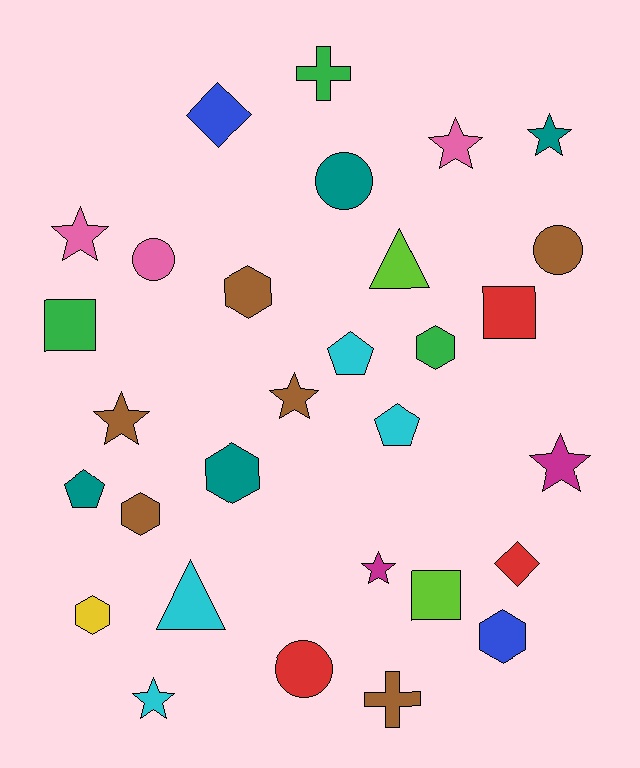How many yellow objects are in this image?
There is 1 yellow object.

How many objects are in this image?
There are 30 objects.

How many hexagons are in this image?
There are 6 hexagons.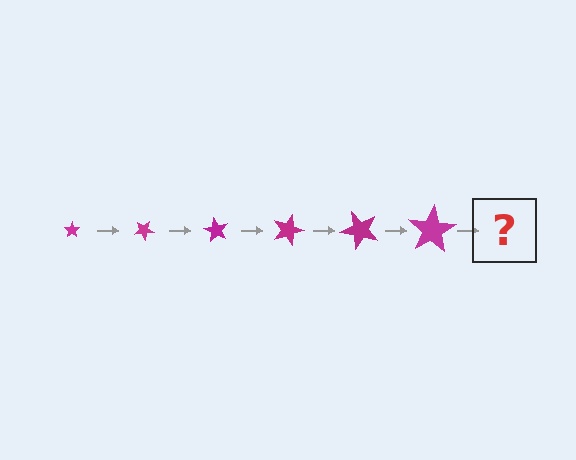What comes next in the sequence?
The next element should be a star, larger than the previous one and rotated 180 degrees from the start.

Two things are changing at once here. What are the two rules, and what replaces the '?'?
The two rules are that the star grows larger each step and it rotates 30 degrees each step. The '?' should be a star, larger than the previous one and rotated 180 degrees from the start.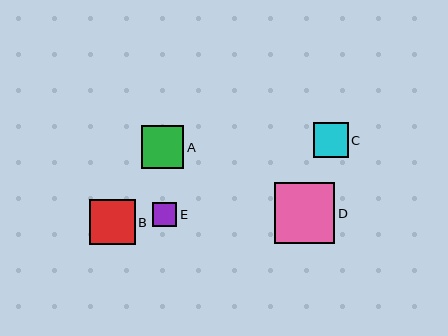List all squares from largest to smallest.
From largest to smallest: D, B, A, C, E.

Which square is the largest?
Square D is the largest with a size of approximately 60 pixels.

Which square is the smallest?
Square E is the smallest with a size of approximately 24 pixels.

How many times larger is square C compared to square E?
Square C is approximately 1.4 times the size of square E.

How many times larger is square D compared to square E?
Square D is approximately 2.5 times the size of square E.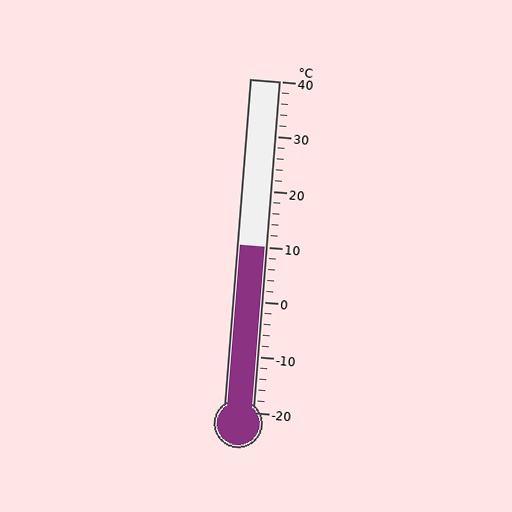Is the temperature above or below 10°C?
The temperature is at 10°C.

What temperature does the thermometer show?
The thermometer shows approximately 10°C.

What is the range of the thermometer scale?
The thermometer scale ranges from -20°C to 40°C.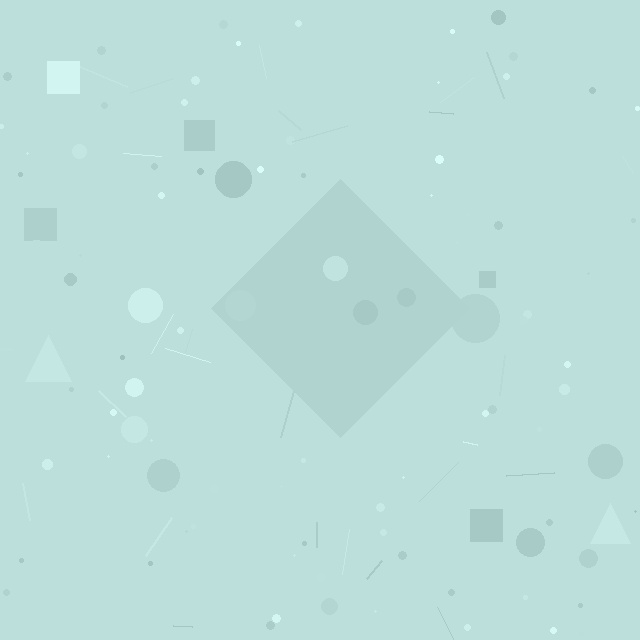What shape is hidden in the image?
A diamond is hidden in the image.